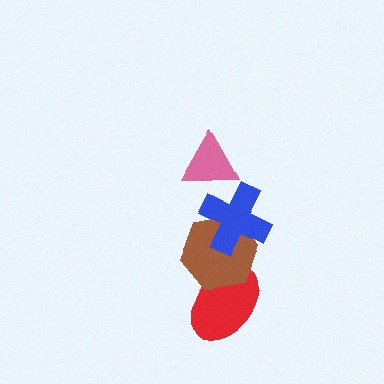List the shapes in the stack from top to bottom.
From top to bottom: the pink triangle, the blue cross, the brown hexagon, the red ellipse.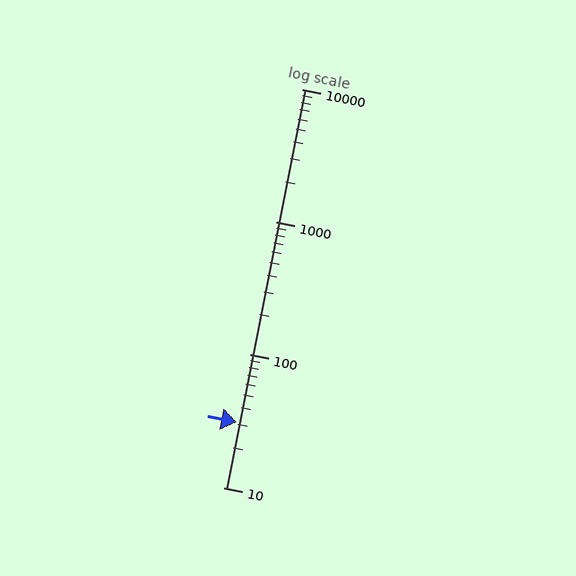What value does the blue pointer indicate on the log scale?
The pointer indicates approximately 31.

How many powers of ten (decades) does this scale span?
The scale spans 3 decades, from 10 to 10000.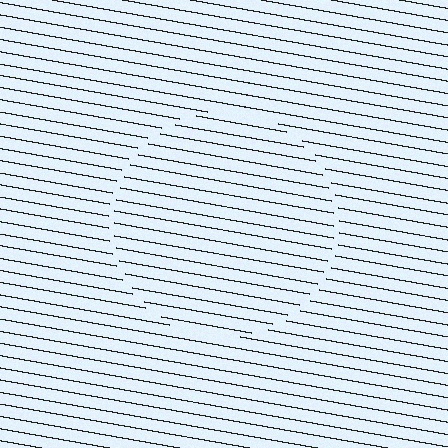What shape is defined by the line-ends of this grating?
An illusory circle. The interior of the shape contains the same grating, shifted by half a period — the contour is defined by the phase discontinuity where line-ends from the inner and outer gratings abut.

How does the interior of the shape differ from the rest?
The interior of the shape contains the same grating, shifted by half a period — the contour is defined by the phase discontinuity where line-ends from the inner and outer gratings abut.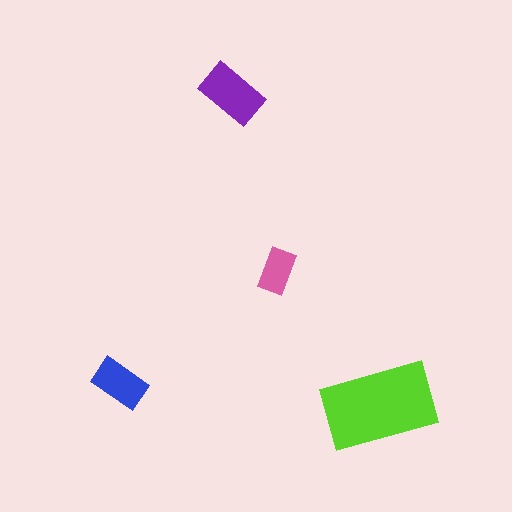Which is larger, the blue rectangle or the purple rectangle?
The purple one.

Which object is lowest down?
The lime rectangle is bottommost.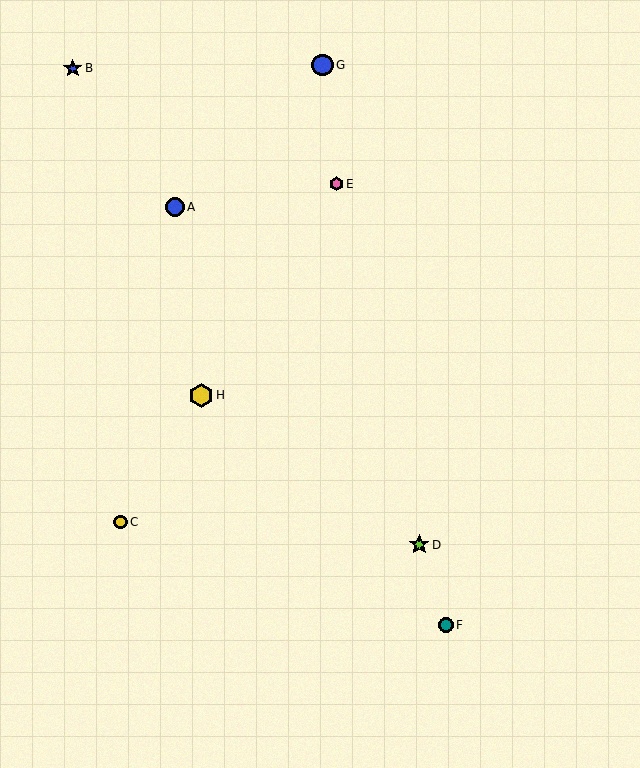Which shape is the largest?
The yellow hexagon (labeled H) is the largest.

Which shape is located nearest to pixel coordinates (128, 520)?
The yellow circle (labeled C) at (120, 522) is nearest to that location.